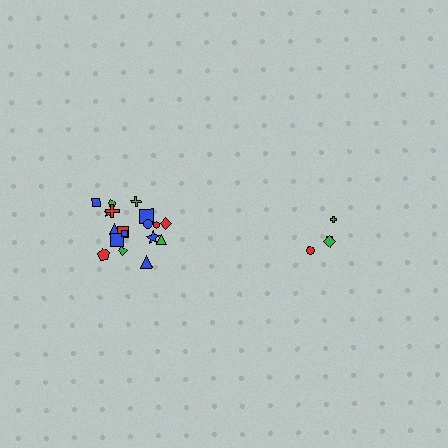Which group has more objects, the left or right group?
The left group.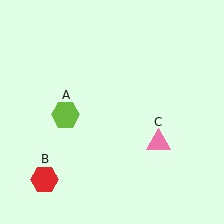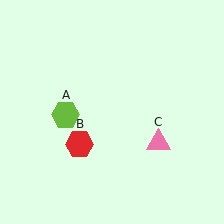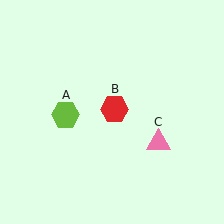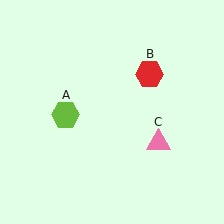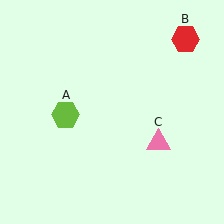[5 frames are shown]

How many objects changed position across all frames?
1 object changed position: red hexagon (object B).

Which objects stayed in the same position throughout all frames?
Lime hexagon (object A) and pink triangle (object C) remained stationary.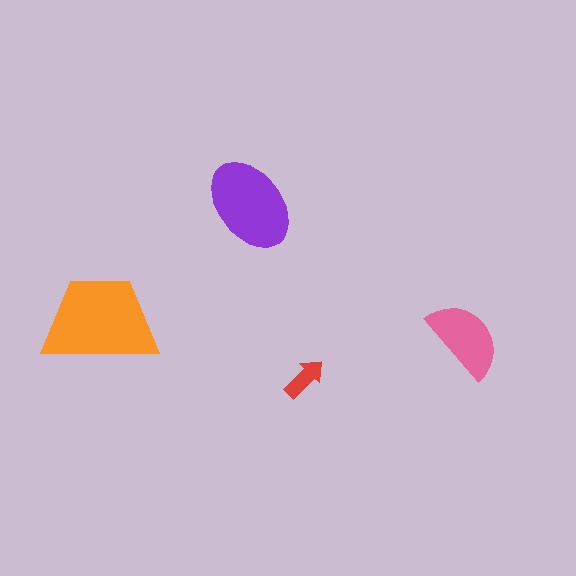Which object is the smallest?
The red arrow.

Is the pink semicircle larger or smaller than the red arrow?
Larger.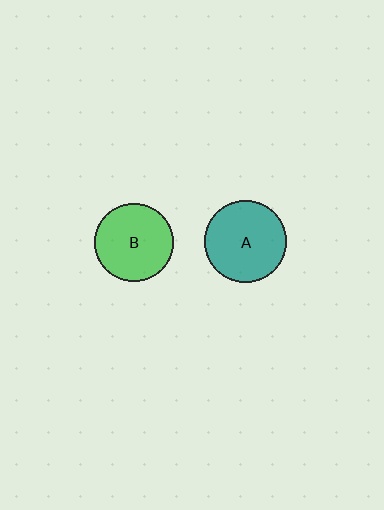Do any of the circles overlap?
No, none of the circles overlap.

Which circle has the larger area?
Circle A (teal).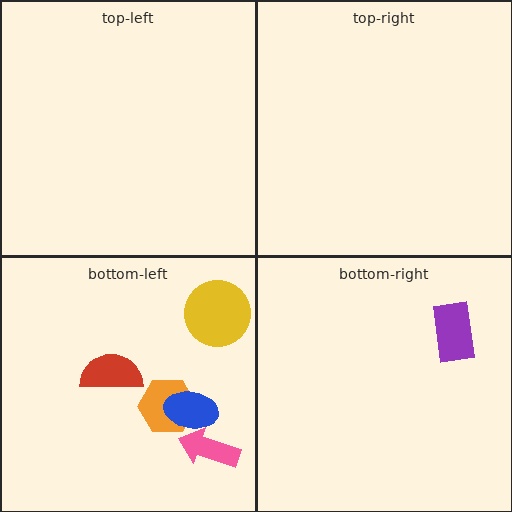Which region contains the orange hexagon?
The bottom-left region.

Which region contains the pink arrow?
The bottom-left region.